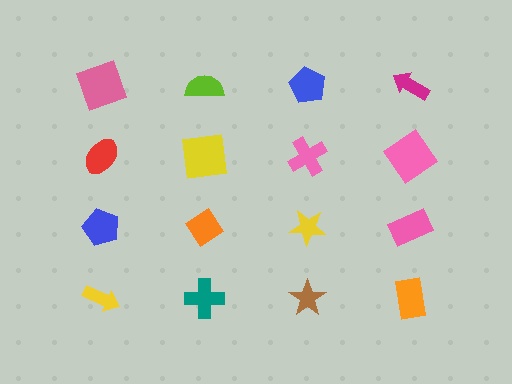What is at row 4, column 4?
An orange rectangle.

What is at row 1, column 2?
A lime semicircle.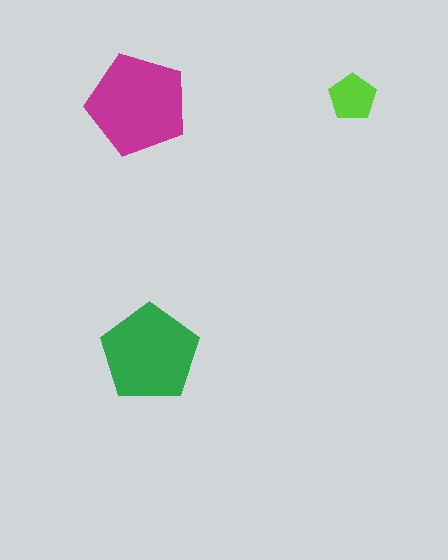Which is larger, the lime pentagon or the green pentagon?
The green one.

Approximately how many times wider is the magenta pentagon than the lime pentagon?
About 2 times wider.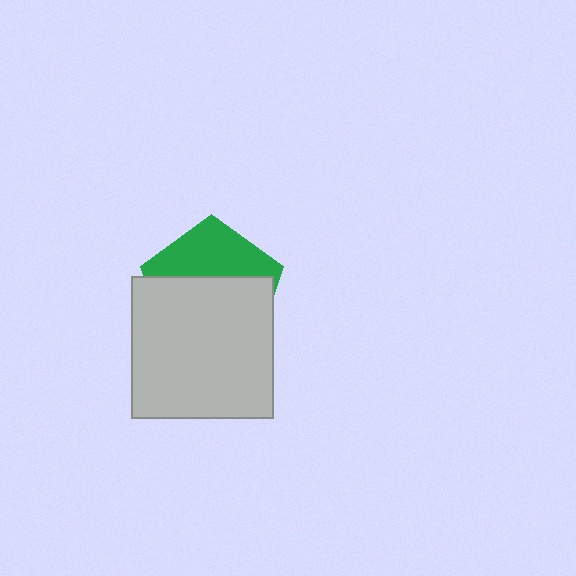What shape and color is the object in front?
The object in front is a light gray square.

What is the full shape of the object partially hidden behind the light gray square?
The partially hidden object is a green pentagon.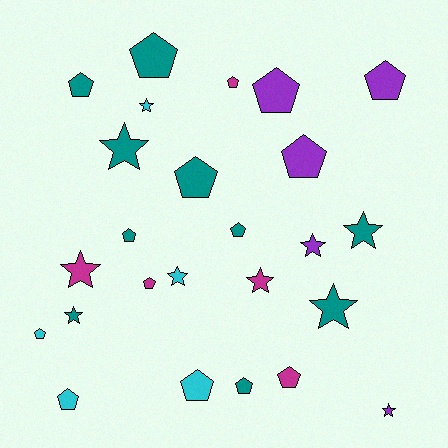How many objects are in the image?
There are 25 objects.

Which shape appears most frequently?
Pentagon, with 15 objects.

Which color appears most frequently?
Teal, with 10 objects.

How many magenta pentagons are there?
There are 3 magenta pentagons.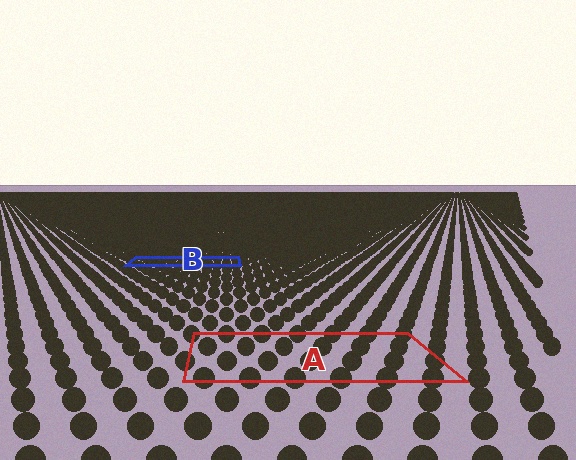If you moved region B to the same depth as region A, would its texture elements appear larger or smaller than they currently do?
They would appear larger. At a closer depth, the same texture elements are projected at a bigger on-screen size.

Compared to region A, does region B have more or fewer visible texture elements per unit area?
Region B has more texture elements per unit area — they are packed more densely because it is farther away.